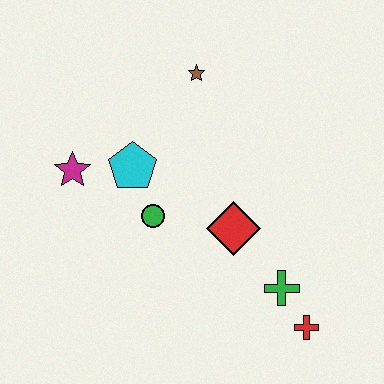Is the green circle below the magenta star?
Yes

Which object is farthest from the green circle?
The red cross is farthest from the green circle.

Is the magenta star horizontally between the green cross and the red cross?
No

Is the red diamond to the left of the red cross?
Yes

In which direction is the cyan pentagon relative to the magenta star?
The cyan pentagon is to the right of the magenta star.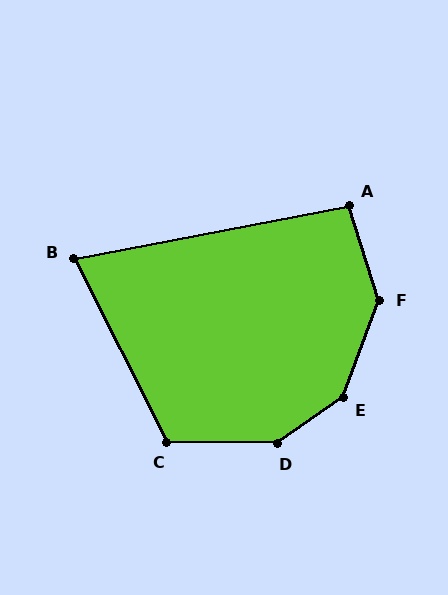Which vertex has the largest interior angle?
E, at approximately 146 degrees.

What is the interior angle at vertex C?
Approximately 118 degrees (obtuse).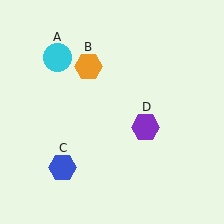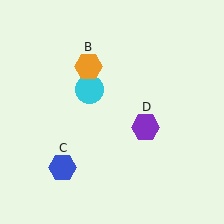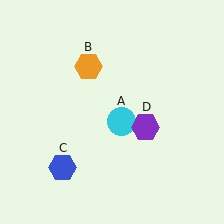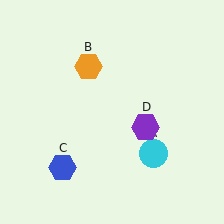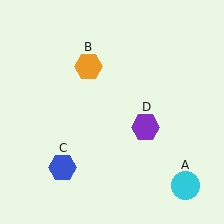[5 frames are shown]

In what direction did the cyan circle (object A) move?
The cyan circle (object A) moved down and to the right.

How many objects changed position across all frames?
1 object changed position: cyan circle (object A).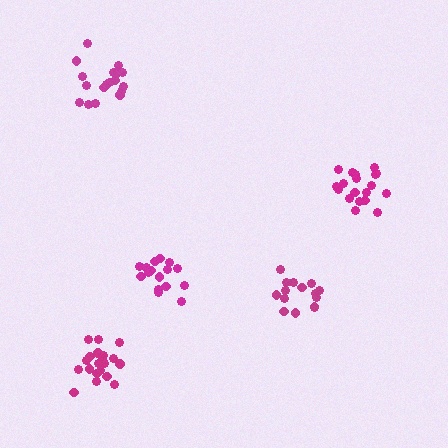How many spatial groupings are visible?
There are 5 spatial groupings.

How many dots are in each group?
Group 1: 16 dots, Group 2: 18 dots, Group 3: 15 dots, Group 4: 19 dots, Group 5: 20 dots (88 total).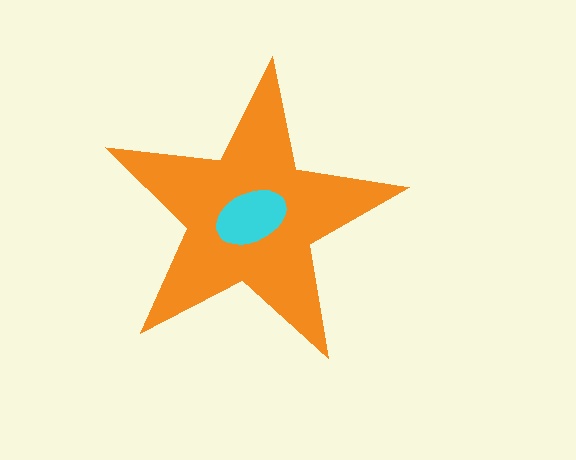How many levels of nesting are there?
2.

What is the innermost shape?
The cyan ellipse.